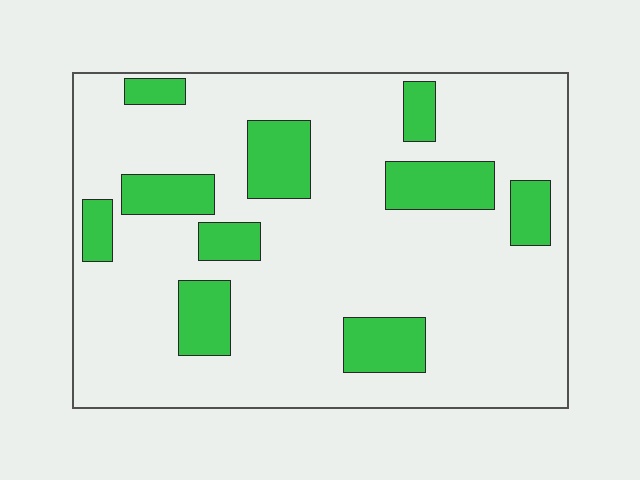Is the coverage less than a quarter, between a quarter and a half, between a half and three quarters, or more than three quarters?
Less than a quarter.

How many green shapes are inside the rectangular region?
10.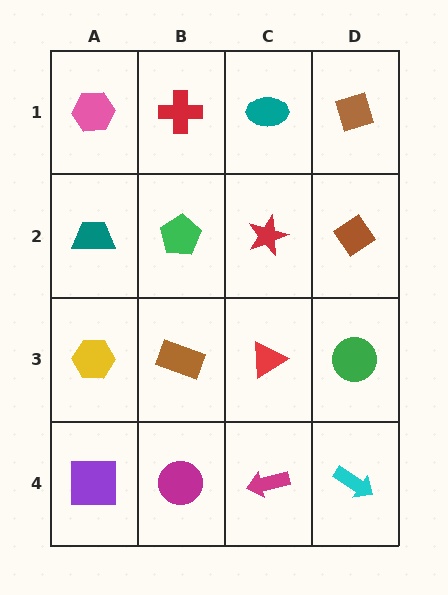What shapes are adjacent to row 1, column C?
A red star (row 2, column C), a red cross (row 1, column B), a brown diamond (row 1, column D).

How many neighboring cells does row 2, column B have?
4.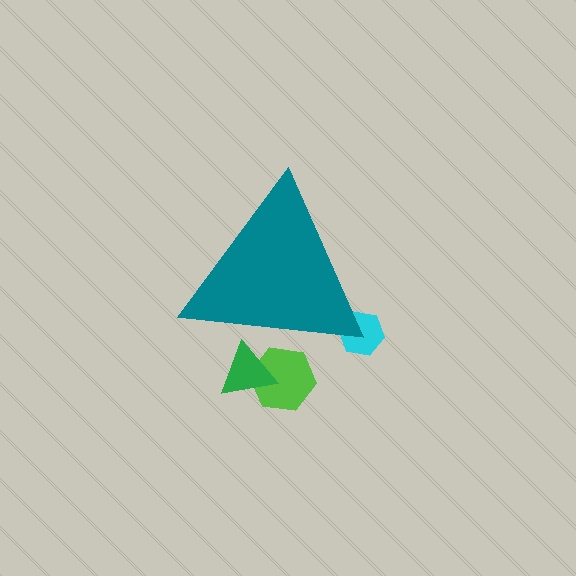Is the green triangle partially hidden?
Yes, the green triangle is partially hidden behind the teal triangle.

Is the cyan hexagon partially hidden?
Yes, the cyan hexagon is partially hidden behind the teal triangle.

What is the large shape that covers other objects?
A teal triangle.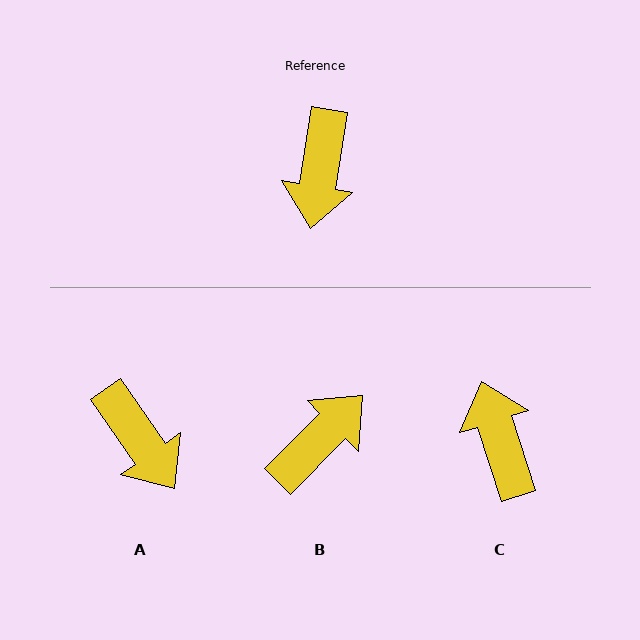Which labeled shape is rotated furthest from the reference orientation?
C, about 153 degrees away.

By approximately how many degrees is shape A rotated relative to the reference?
Approximately 44 degrees counter-clockwise.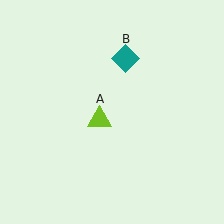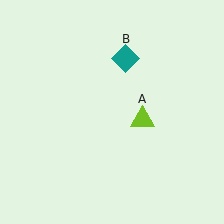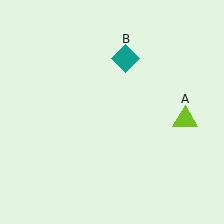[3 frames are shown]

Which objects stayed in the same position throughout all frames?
Teal diamond (object B) remained stationary.